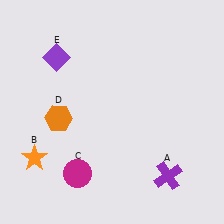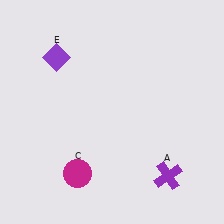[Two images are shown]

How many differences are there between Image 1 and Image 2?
There are 2 differences between the two images.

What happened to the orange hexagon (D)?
The orange hexagon (D) was removed in Image 2. It was in the bottom-left area of Image 1.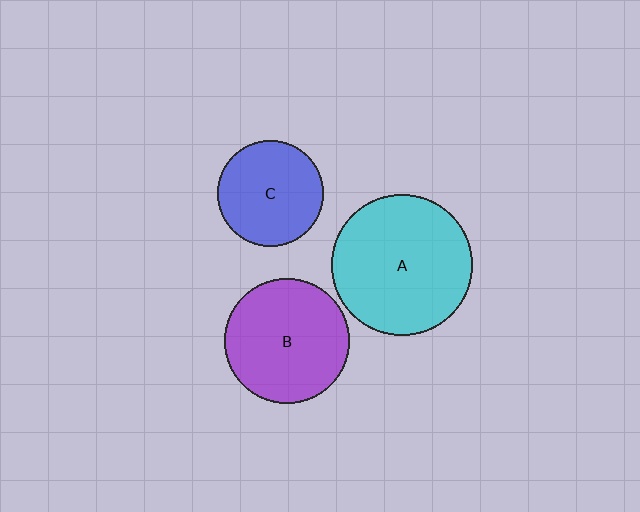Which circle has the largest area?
Circle A (cyan).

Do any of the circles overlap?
No, none of the circles overlap.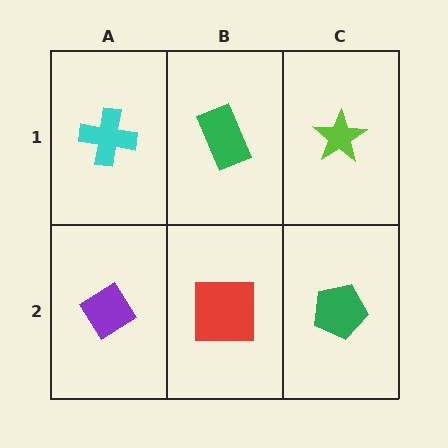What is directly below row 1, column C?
A green pentagon.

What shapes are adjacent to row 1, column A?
A purple diamond (row 2, column A), a green rectangle (row 1, column B).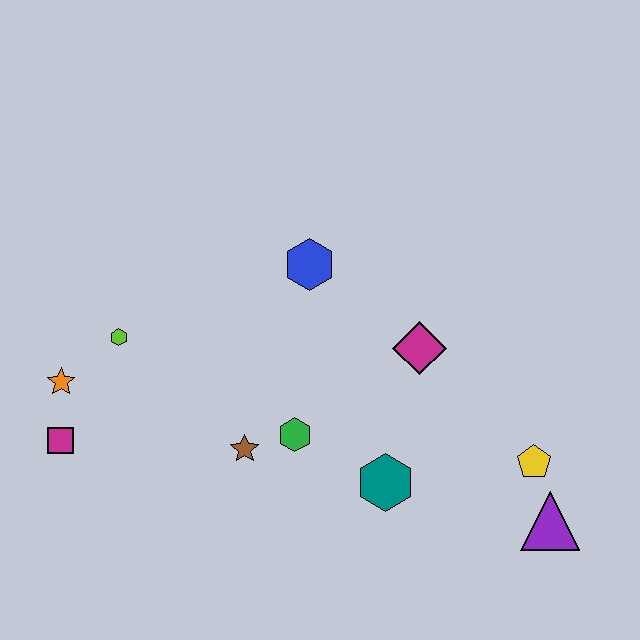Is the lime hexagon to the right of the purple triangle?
No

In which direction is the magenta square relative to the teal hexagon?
The magenta square is to the left of the teal hexagon.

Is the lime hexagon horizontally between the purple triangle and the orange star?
Yes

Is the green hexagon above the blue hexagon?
No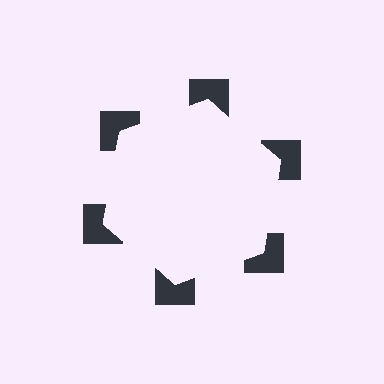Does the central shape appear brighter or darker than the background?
It typically appears slightly brighter than the background, even though no actual brightness change is drawn.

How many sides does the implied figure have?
6 sides.